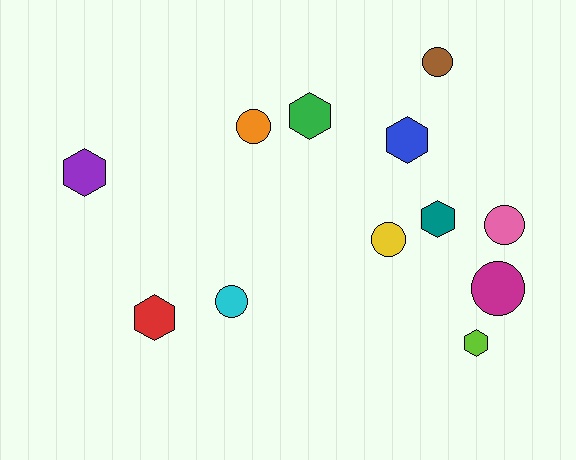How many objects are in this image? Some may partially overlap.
There are 12 objects.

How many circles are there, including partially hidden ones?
There are 6 circles.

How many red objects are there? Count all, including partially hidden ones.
There is 1 red object.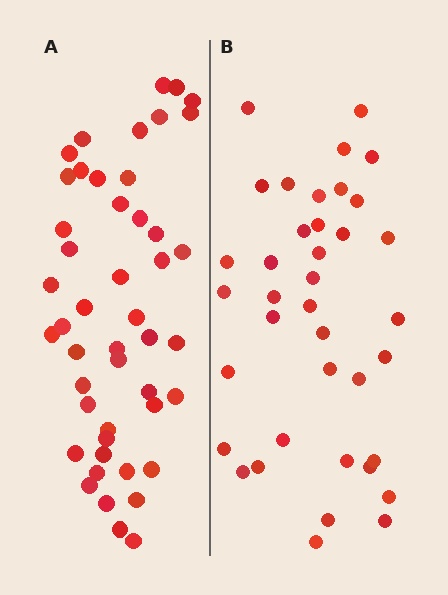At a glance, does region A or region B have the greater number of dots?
Region A (the left region) has more dots.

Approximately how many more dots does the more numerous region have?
Region A has roughly 8 or so more dots than region B.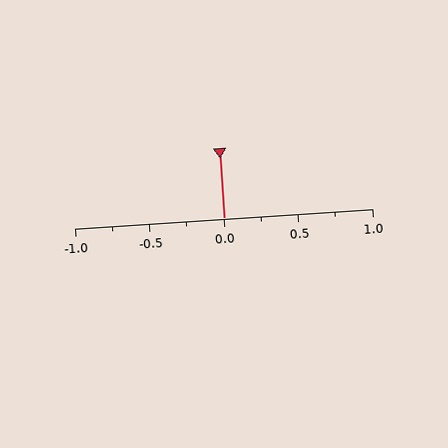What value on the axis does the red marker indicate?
The marker indicates approximately 0.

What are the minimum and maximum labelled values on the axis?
The axis runs from -1.0 to 1.0.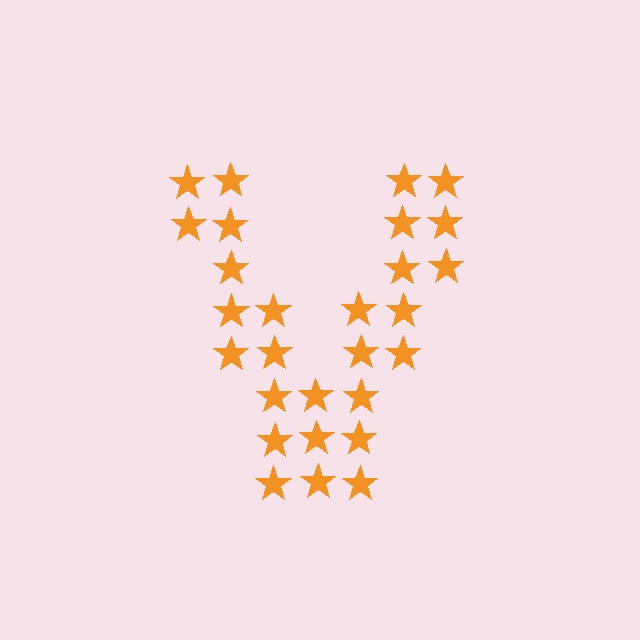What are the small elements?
The small elements are stars.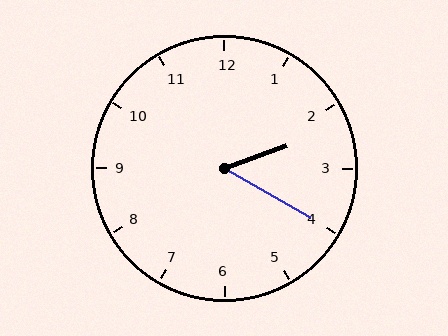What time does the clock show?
2:20.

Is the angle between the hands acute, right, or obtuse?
It is acute.